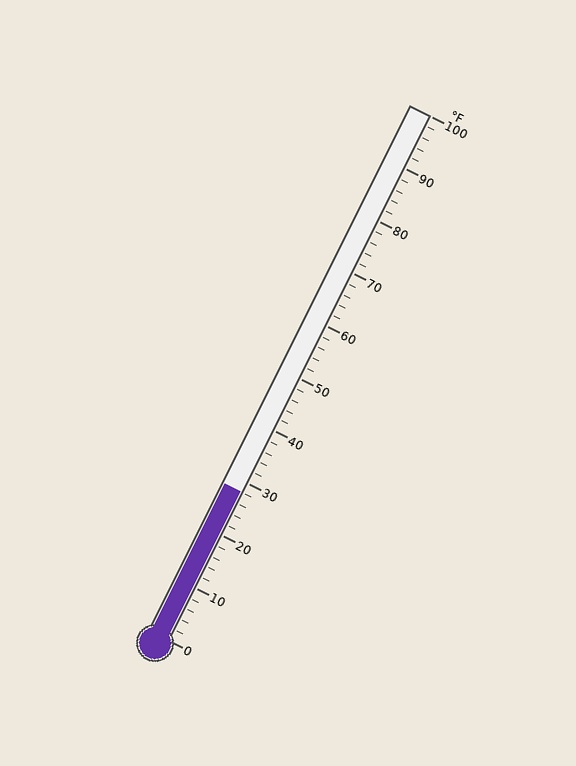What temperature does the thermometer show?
The thermometer shows approximately 28°F.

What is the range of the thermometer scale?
The thermometer scale ranges from 0°F to 100°F.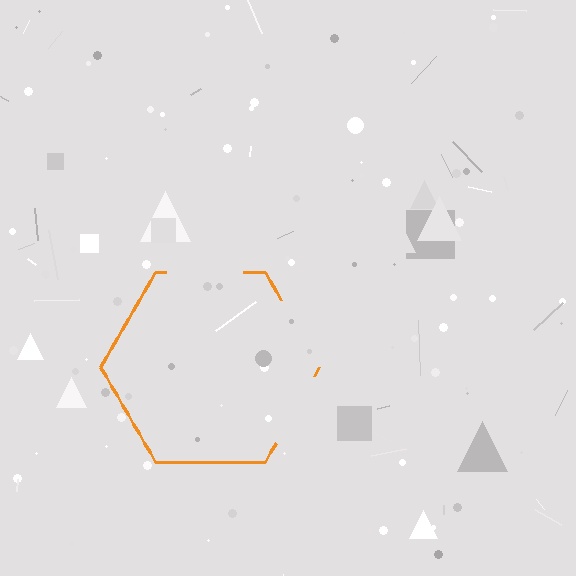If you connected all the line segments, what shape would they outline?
They would outline a hexagon.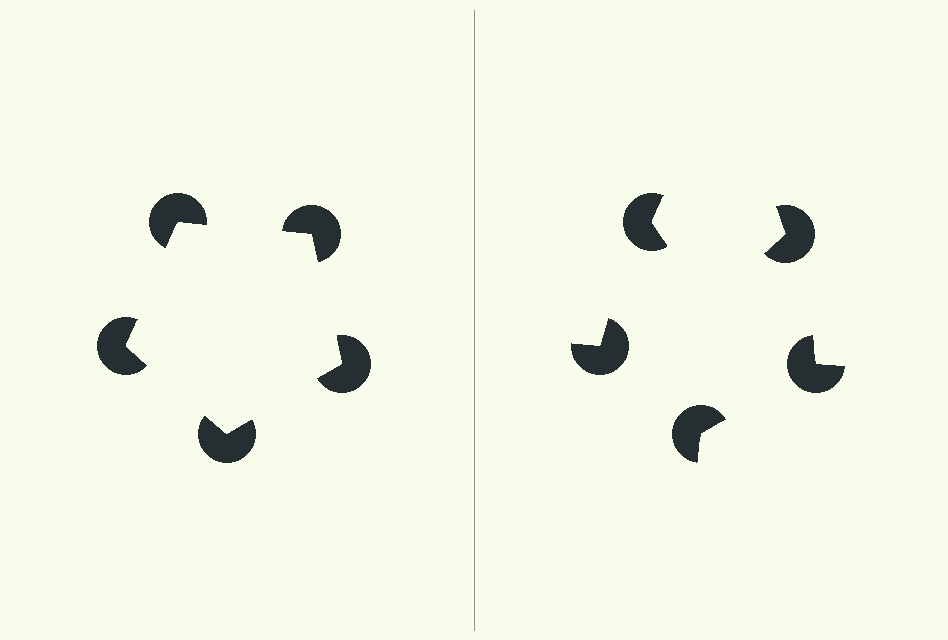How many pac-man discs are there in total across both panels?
10 — 5 on each side.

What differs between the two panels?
The pac-man discs are positioned identically on both sides; only the wedge orientations differ. On the left they align to a pentagon; on the right they are misaligned.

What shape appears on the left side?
An illusory pentagon.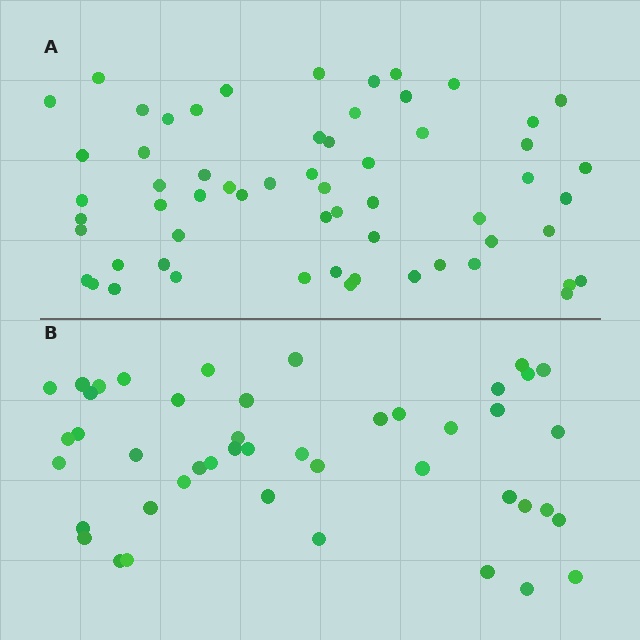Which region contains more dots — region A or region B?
Region A (the top region) has more dots.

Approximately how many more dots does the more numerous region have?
Region A has approximately 15 more dots than region B.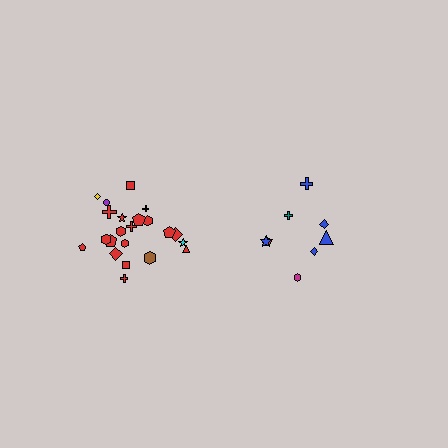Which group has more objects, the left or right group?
The left group.